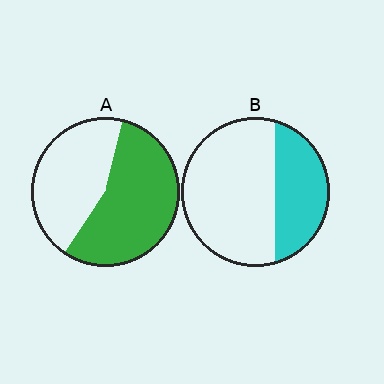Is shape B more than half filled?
No.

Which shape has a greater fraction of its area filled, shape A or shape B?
Shape A.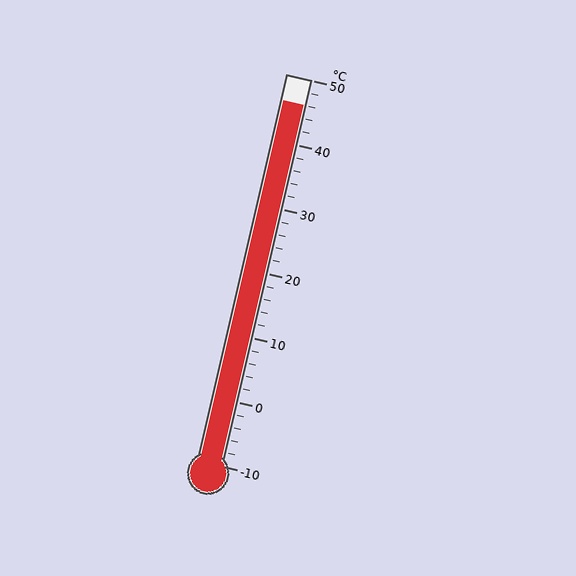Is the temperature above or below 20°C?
The temperature is above 20°C.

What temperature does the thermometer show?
The thermometer shows approximately 46°C.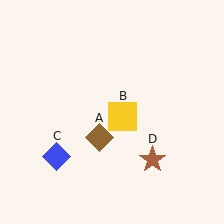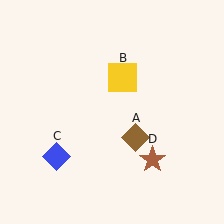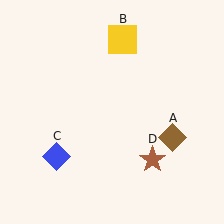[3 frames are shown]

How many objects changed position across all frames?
2 objects changed position: brown diamond (object A), yellow square (object B).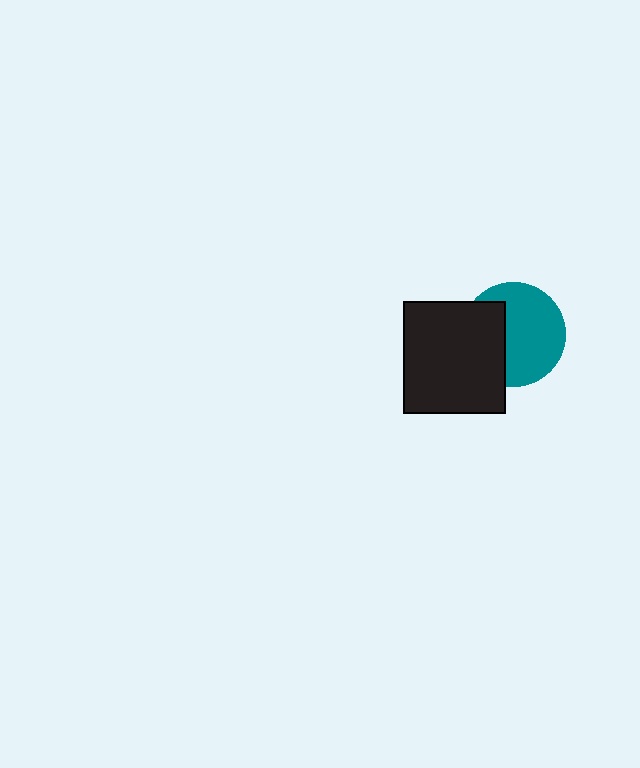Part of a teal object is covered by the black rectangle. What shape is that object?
It is a circle.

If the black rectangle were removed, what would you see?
You would see the complete teal circle.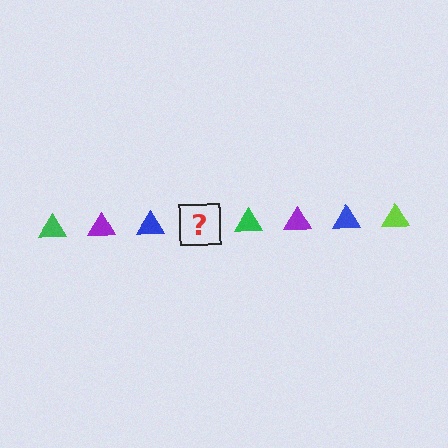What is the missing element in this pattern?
The missing element is a lime triangle.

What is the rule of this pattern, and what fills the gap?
The rule is that the pattern cycles through green, purple, blue, lime triangles. The gap should be filled with a lime triangle.